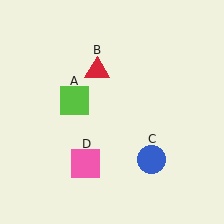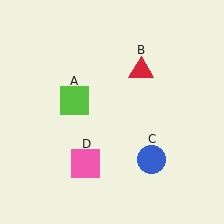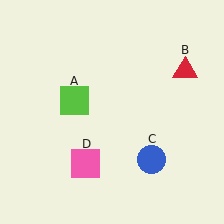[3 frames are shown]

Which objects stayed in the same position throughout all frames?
Lime square (object A) and blue circle (object C) and pink square (object D) remained stationary.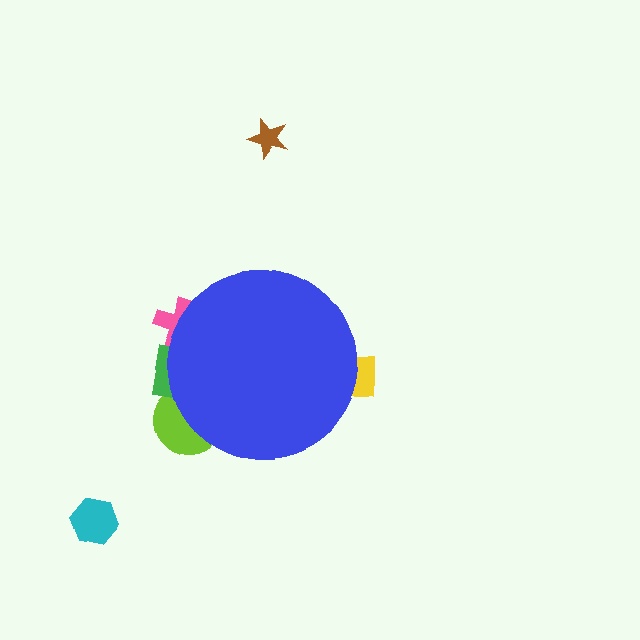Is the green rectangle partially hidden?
Yes, the green rectangle is partially hidden behind the blue circle.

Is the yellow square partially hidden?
Yes, the yellow square is partially hidden behind the blue circle.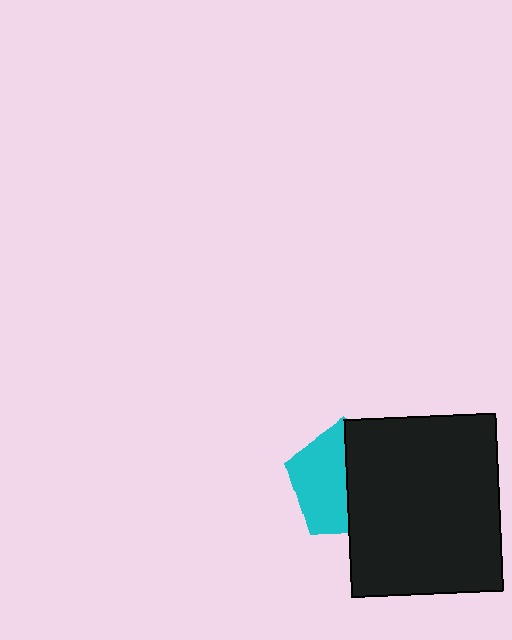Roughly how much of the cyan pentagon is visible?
About half of it is visible (roughly 50%).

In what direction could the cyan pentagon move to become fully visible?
The cyan pentagon could move left. That would shift it out from behind the black rectangle entirely.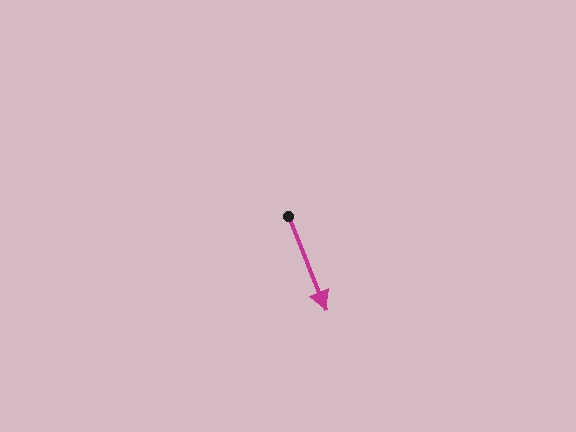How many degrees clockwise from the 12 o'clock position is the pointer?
Approximately 158 degrees.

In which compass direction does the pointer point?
South.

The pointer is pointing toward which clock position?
Roughly 5 o'clock.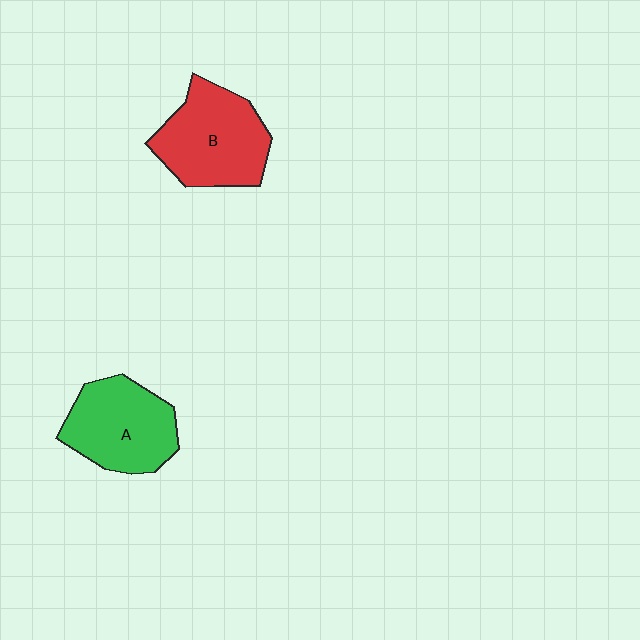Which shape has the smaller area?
Shape A (green).